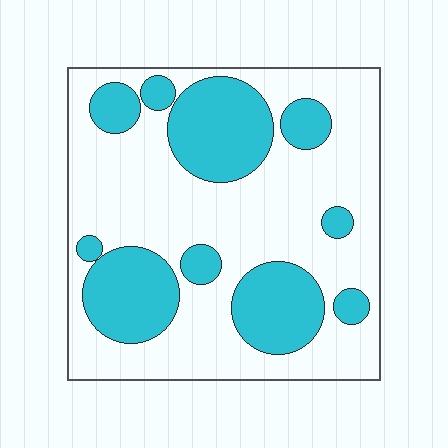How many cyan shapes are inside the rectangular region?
10.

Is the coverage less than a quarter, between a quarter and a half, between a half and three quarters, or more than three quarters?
Between a quarter and a half.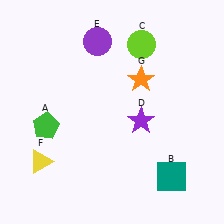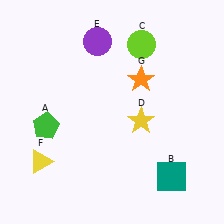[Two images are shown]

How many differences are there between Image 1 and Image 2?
There is 1 difference between the two images.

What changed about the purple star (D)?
In Image 1, D is purple. In Image 2, it changed to yellow.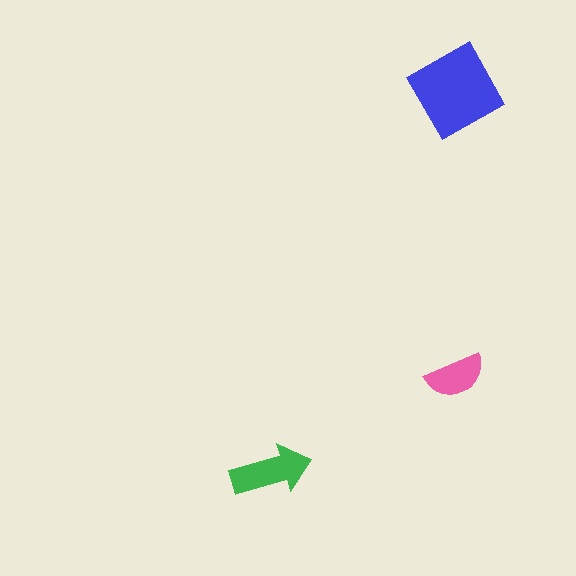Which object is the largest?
The blue square.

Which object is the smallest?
The pink semicircle.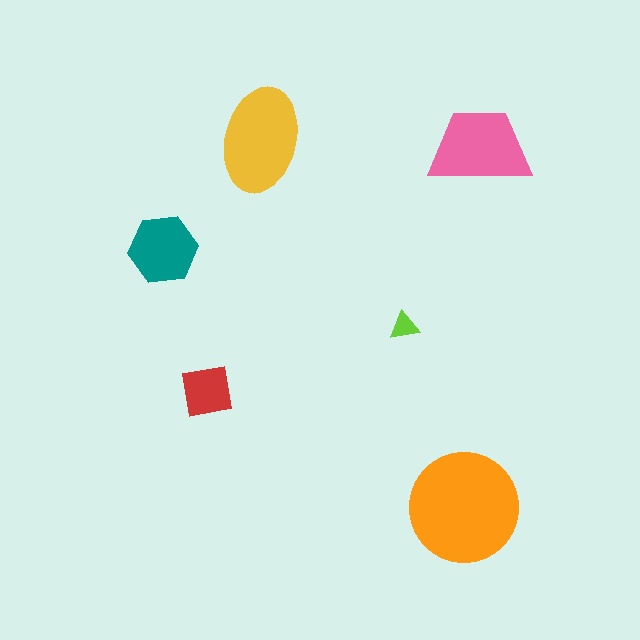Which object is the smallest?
The lime triangle.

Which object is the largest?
The orange circle.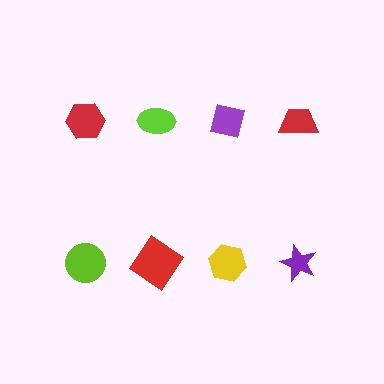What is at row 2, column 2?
A red diamond.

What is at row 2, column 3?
A yellow hexagon.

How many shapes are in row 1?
4 shapes.